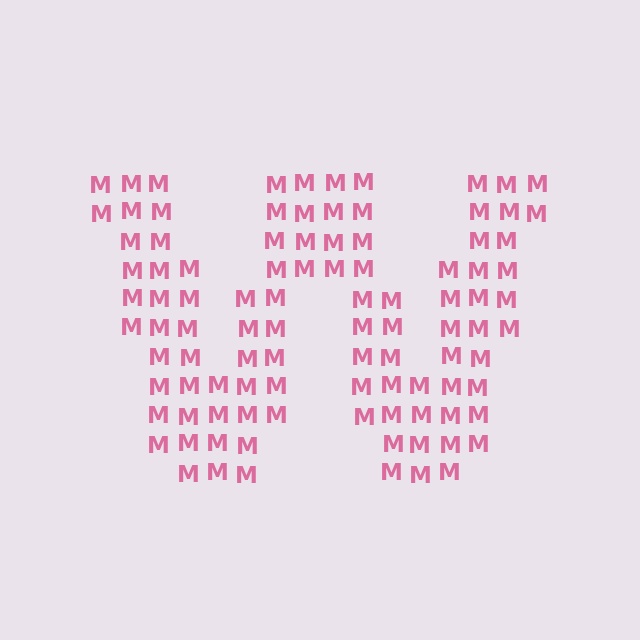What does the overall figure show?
The overall figure shows the letter W.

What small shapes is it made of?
It is made of small letter M's.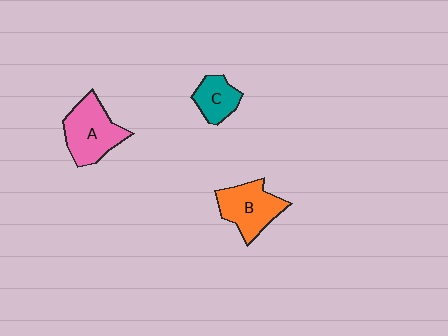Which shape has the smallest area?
Shape C (teal).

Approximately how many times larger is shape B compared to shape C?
Approximately 1.6 times.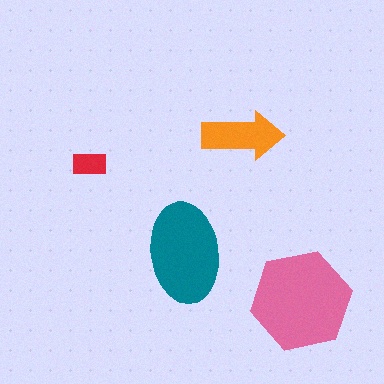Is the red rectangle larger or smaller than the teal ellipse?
Smaller.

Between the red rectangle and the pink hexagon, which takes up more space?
The pink hexagon.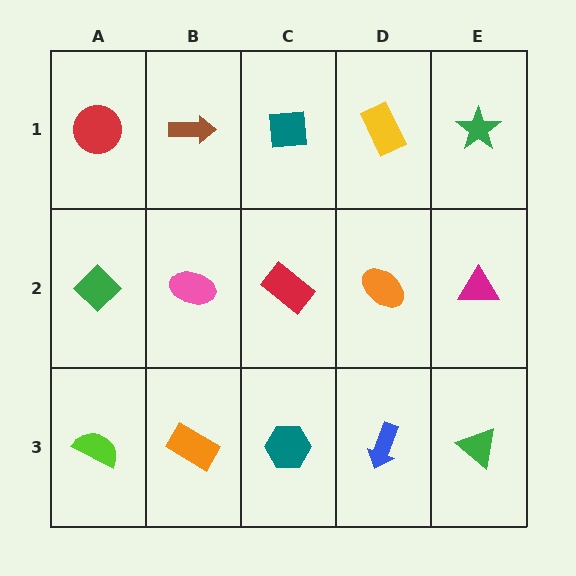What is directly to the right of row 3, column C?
A blue arrow.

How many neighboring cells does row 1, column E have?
2.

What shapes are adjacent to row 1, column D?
An orange ellipse (row 2, column D), a teal square (row 1, column C), a green star (row 1, column E).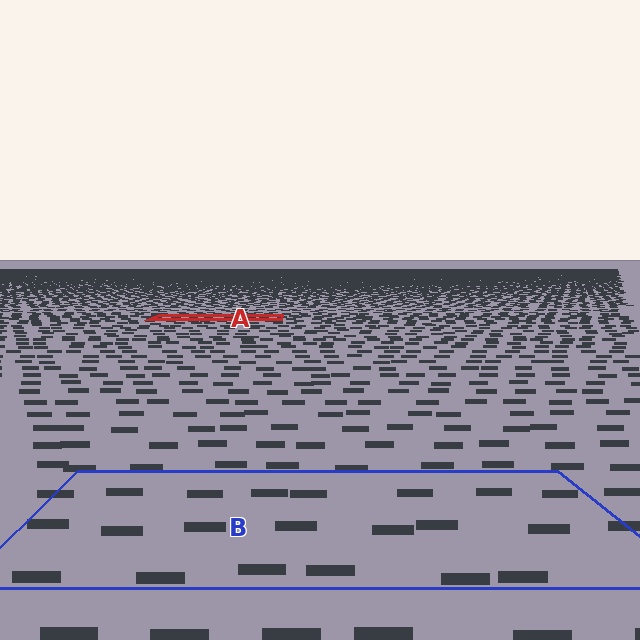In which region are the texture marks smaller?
The texture marks are smaller in region A, because it is farther away.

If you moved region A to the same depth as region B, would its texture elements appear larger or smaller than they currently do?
They would appear larger. At a closer depth, the same texture elements are projected at a bigger on-screen size.